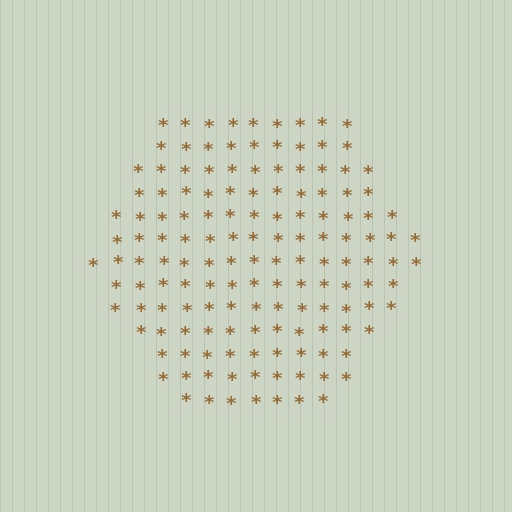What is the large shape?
The large shape is a hexagon.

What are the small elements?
The small elements are asterisks.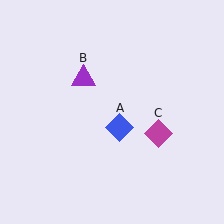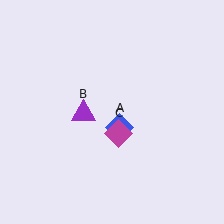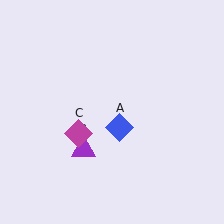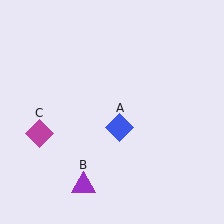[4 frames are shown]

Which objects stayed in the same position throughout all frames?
Blue diamond (object A) remained stationary.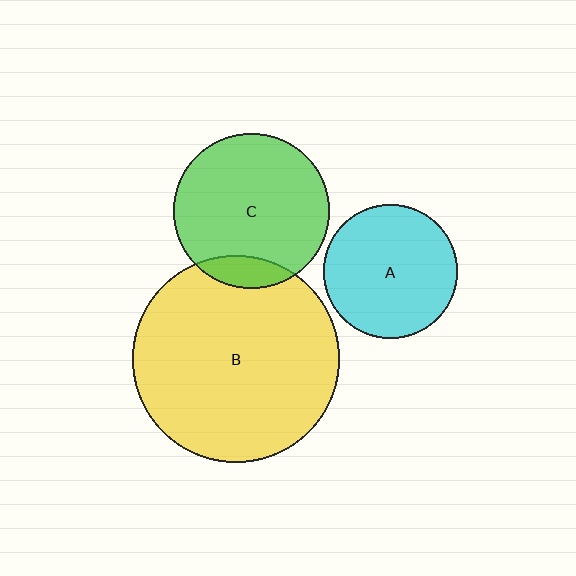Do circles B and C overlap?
Yes.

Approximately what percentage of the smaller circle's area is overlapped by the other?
Approximately 10%.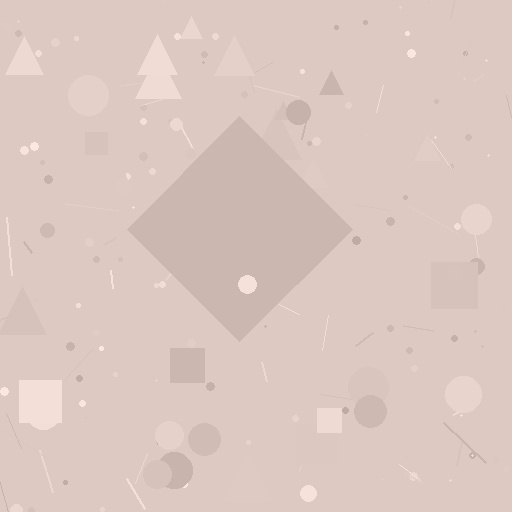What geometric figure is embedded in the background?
A diamond is embedded in the background.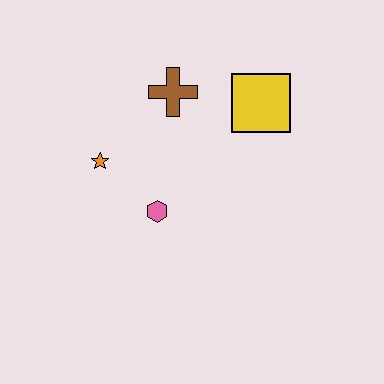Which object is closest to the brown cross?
The yellow square is closest to the brown cross.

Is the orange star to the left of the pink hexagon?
Yes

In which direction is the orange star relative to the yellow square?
The orange star is to the left of the yellow square.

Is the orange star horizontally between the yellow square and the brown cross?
No